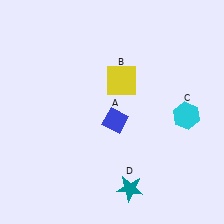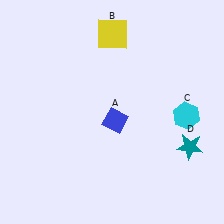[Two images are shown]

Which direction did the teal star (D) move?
The teal star (D) moved right.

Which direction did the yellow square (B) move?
The yellow square (B) moved up.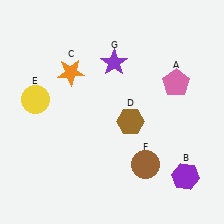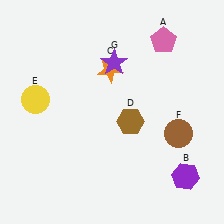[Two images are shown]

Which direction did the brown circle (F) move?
The brown circle (F) moved right.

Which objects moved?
The objects that moved are: the pink pentagon (A), the orange star (C), the brown circle (F).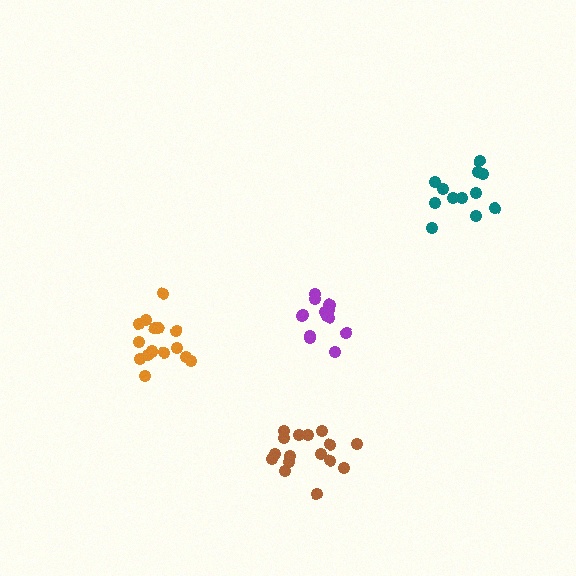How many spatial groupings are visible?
There are 4 spatial groupings.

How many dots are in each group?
Group 1: 12 dots, Group 2: 15 dots, Group 3: 16 dots, Group 4: 14 dots (57 total).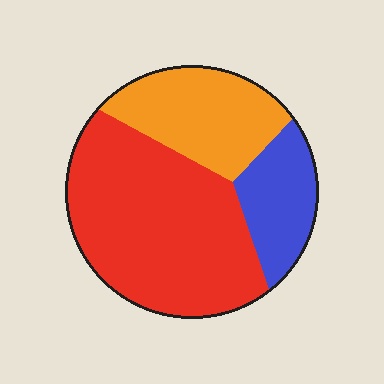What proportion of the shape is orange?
Orange covers around 25% of the shape.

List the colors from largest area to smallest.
From largest to smallest: red, orange, blue.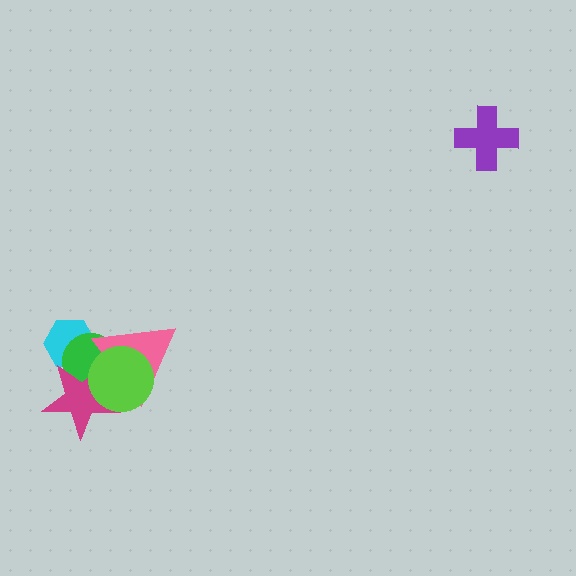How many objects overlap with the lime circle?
3 objects overlap with the lime circle.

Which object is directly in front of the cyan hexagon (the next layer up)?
The green circle is directly in front of the cyan hexagon.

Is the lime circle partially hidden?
No, no other shape covers it.